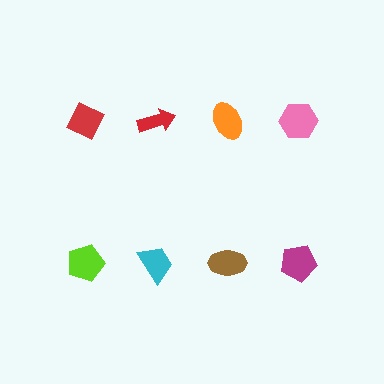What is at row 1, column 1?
A red diamond.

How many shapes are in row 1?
4 shapes.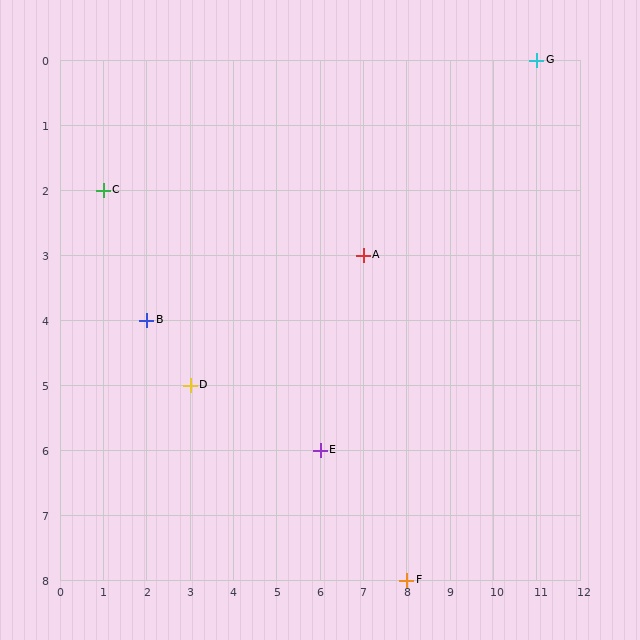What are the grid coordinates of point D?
Point D is at grid coordinates (3, 5).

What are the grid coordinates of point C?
Point C is at grid coordinates (1, 2).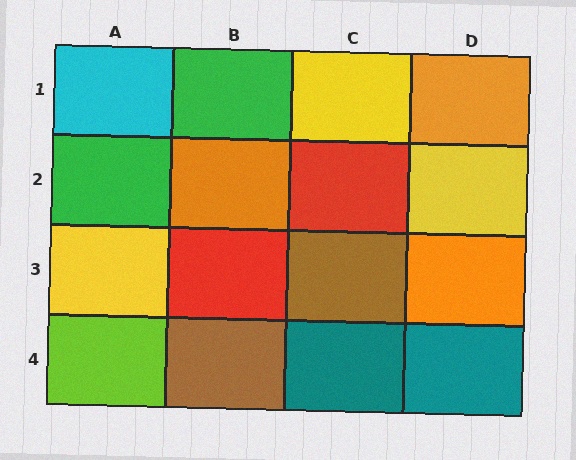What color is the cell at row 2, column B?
Orange.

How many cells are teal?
2 cells are teal.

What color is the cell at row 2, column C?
Red.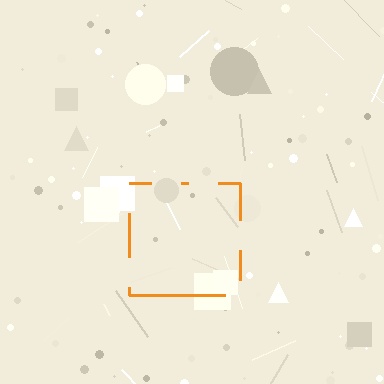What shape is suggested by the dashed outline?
The dashed outline suggests a square.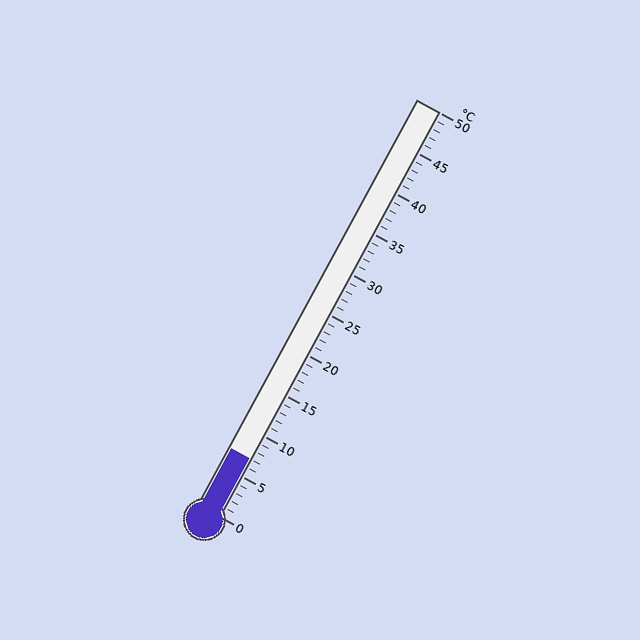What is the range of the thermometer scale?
The thermometer scale ranges from 0°C to 50°C.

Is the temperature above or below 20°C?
The temperature is below 20°C.